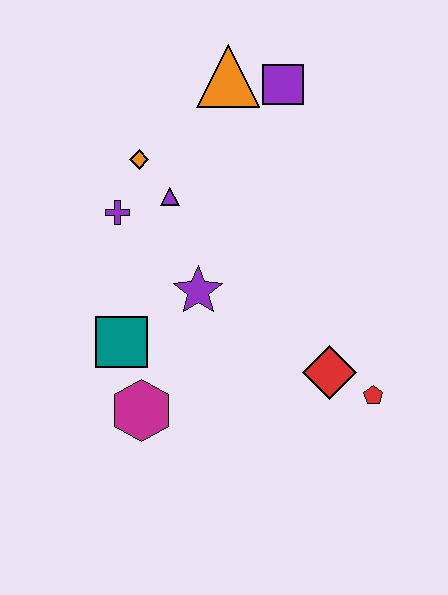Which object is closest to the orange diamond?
The purple triangle is closest to the orange diamond.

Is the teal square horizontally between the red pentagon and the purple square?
No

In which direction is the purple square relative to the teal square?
The purple square is above the teal square.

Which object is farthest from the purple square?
The magenta hexagon is farthest from the purple square.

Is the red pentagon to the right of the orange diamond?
Yes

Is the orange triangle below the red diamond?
No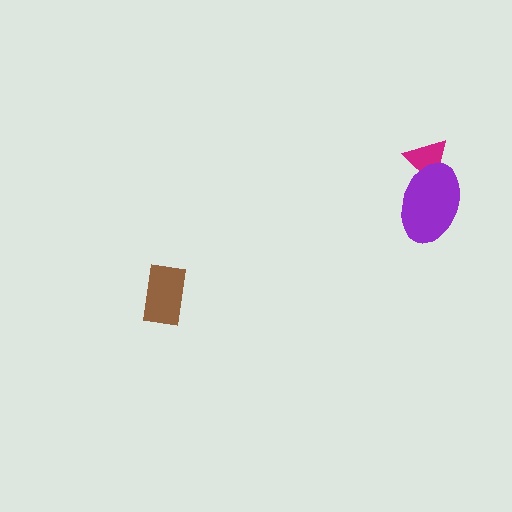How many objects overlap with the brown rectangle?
0 objects overlap with the brown rectangle.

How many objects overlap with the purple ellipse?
1 object overlaps with the purple ellipse.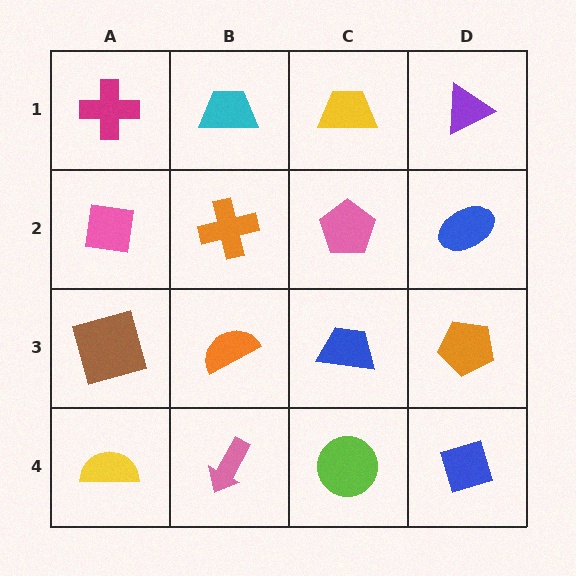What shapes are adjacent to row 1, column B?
An orange cross (row 2, column B), a magenta cross (row 1, column A), a yellow trapezoid (row 1, column C).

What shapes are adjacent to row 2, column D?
A purple triangle (row 1, column D), an orange pentagon (row 3, column D), a pink pentagon (row 2, column C).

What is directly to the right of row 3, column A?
An orange semicircle.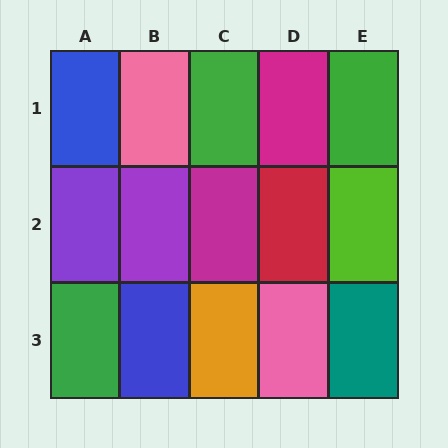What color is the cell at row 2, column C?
Magenta.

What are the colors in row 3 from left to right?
Green, blue, orange, pink, teal.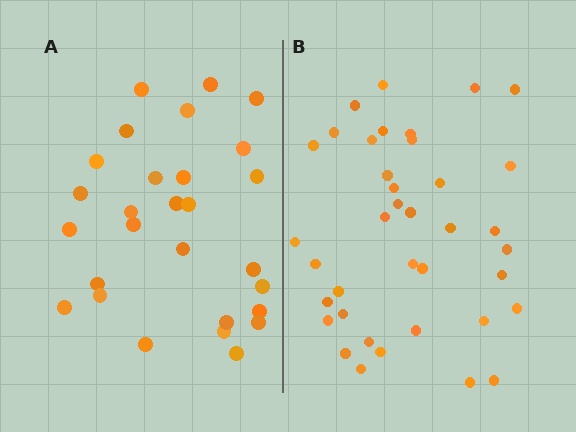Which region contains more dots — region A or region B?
Region B (the right region) has more dots.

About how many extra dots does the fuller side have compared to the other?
Region B has roughly 10 or so more dots than region A.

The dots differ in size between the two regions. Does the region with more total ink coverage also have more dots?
No. Region A has more total ink coverage because its dots are larger, but region B actually contains more individual dots. Total area can be misleading — the number of items is what matters here.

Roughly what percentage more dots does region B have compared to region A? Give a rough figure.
About 35% more.